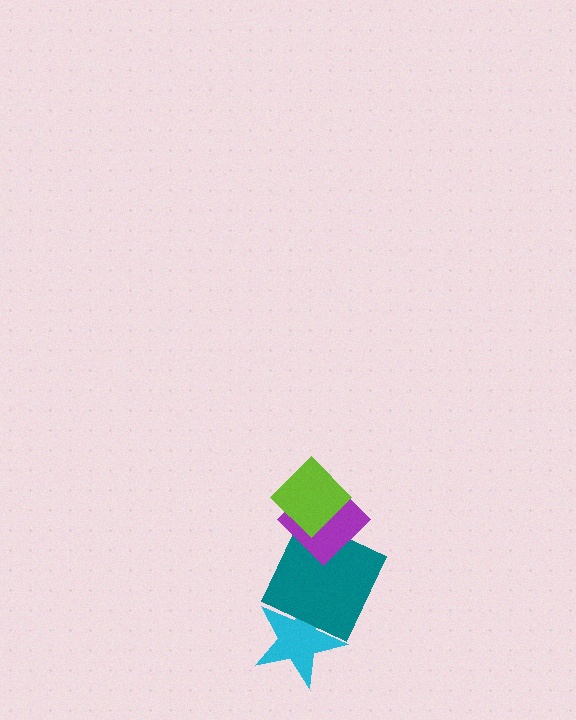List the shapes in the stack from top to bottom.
From top to bottom: the lime diamond, the purple diamond, the teal square, the cyan star.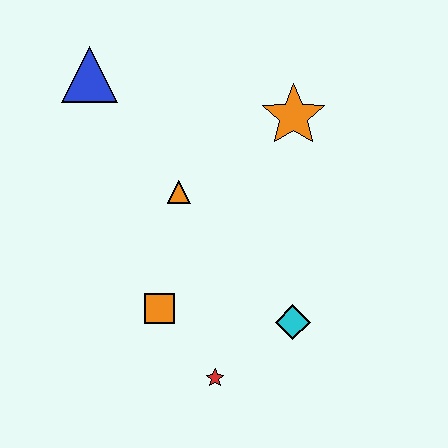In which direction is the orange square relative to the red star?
The orange square is above the red star.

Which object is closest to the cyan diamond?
The red star is closest to the cyan diamond.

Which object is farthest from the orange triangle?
The red star is farthest from the orange triangle.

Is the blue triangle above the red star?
Yes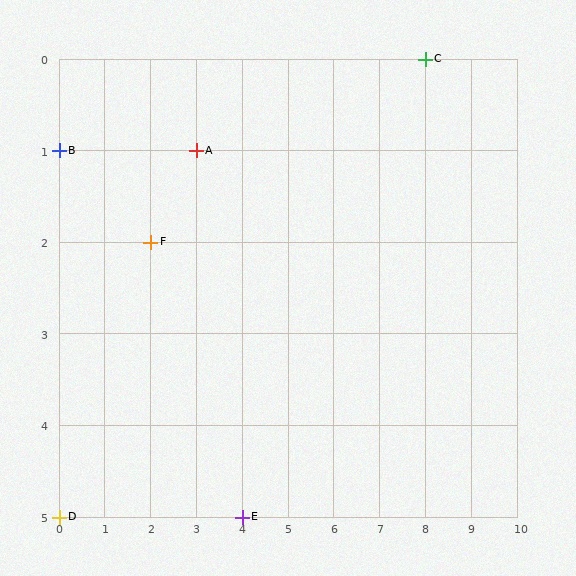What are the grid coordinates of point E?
Point E is at grid coordinates (4, 5).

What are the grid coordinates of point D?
Point D is at grid coordinates (0, 5).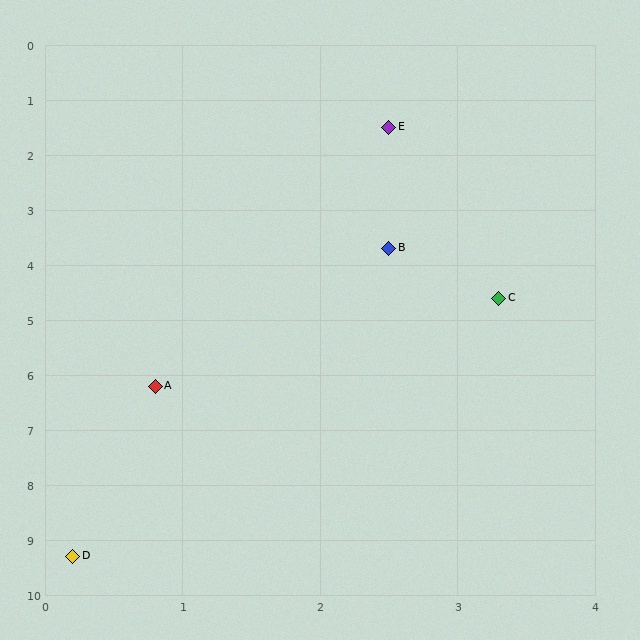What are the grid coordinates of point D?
Point D is at approximately (0.2, 9.3).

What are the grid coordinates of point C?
Point C is at approximately (3.3, 4.6).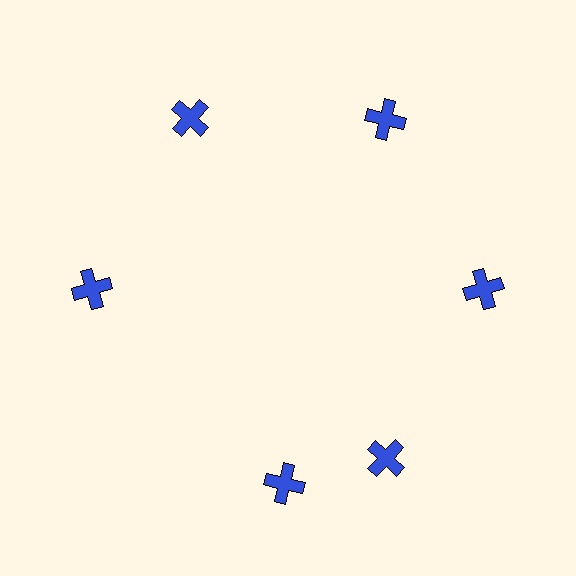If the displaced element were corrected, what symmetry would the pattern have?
It would have 6-fold rotational symmetry — the pattern would map onto itself every 60 degrees.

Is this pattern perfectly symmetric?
No. The 6 blue crosses are arranged in a ring, but one element near the 7 o'clock position is rotated out of alignment along the ring, breaking the 6-fold rotational symmetry.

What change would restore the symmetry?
The symmetry would be restored by rotating it back into even spacing with its neighbors so that all 6 crosses sit at equal angles and equal distance from the center.